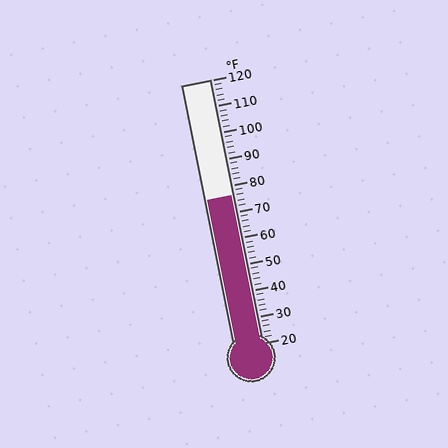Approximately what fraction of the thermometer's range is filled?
The thermometer is filled to approximately 55% of its range.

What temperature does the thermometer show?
The thermometer shows approximately 76°F.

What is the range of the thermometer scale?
The thermometer scale ranges from 20°F to 120°F.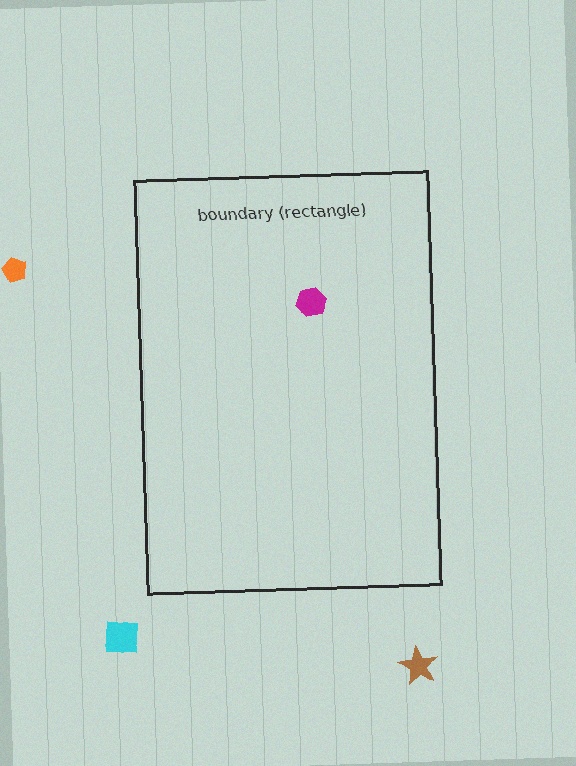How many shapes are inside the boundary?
1 inside, 3 outside.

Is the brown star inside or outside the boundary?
Outside.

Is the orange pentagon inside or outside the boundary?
Outside.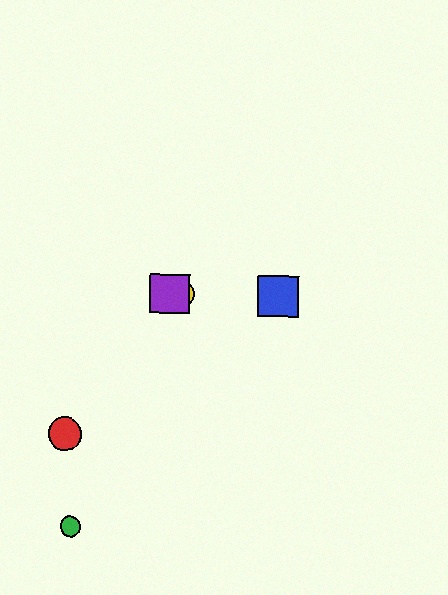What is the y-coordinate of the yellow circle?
The yellow circle is at y≈294.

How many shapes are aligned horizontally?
3 shapes (the blue square, the yellow circle, the purple square) are aligned horizontally.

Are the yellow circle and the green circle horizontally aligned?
No, the yellow circle is at y≈294 and the green circle is at y≈527.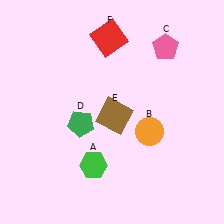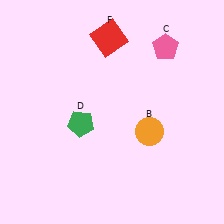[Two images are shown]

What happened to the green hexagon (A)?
The green hexagon (A) was removed in Image 2. It was in the bottom-left area of Image 1.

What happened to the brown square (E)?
The brown square (E) was removed in Image 2. It was in the bottom-right area of Image 1.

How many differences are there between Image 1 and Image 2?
There are 2 differences between the two images.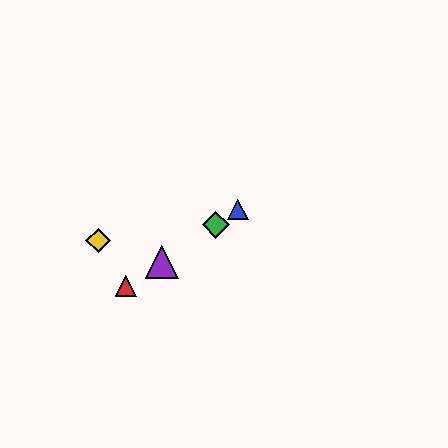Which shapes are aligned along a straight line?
The red triangle, the blue triangle, the green diamond, the purple triangle are aligned along a straight line.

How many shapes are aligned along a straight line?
4 shapes (the red triangle, the blue triangle, the green diamond, the purple triangle) are aligned along a straight line.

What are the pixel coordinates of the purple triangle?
The purple triangle is at (162, 262).